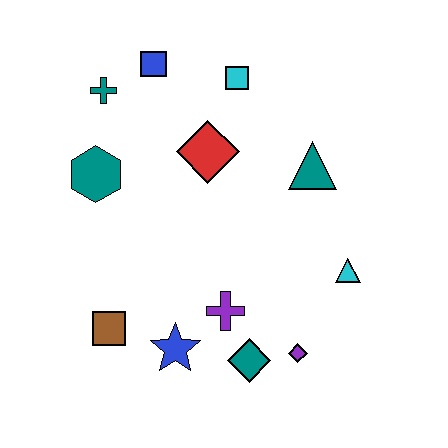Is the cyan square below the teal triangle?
No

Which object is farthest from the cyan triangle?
The teal cross is farthest from the cyan triangle.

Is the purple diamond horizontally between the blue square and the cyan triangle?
Yes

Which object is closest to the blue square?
The teal cross is closest to the blue square.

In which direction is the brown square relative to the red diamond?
The brown square is below the red diamond.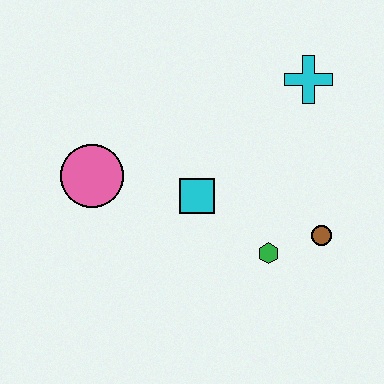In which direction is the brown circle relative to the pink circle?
The brown circle is to the right of the pink circle.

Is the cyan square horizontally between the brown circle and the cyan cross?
No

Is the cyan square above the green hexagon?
Yes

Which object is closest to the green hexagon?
The brown circle is closest to the green hexagon.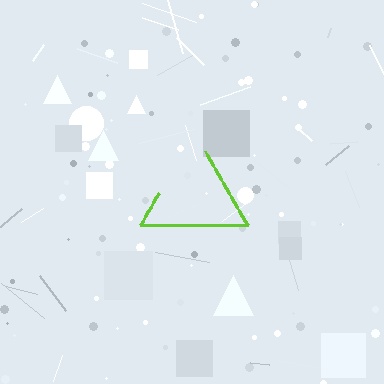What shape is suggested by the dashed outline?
The dashed outline suggests a triangle.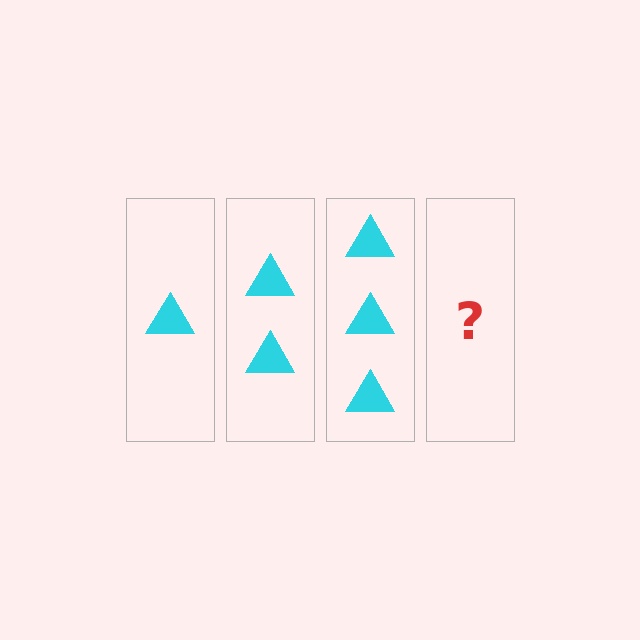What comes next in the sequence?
The next element should be 4 triangles.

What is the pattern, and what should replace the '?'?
The pattern is that each step adds one more triangle. The '?' should be 4 triangles.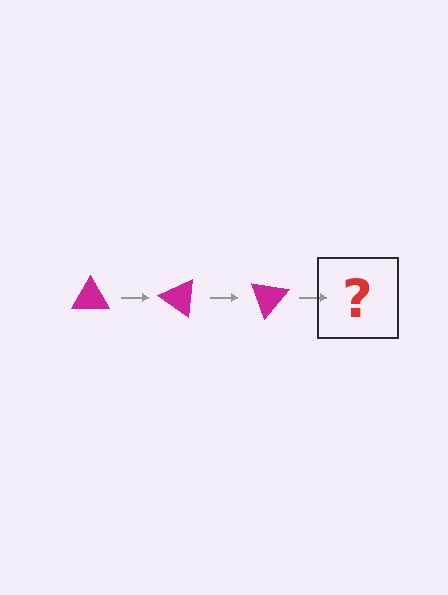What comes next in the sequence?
The next element should be a magenta triangle rotated 105 degrees.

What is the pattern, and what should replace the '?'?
The pattern is that the triangle rotates 35 degrees each step. The '?' should be a magenta triangle rotated 105 degrees.